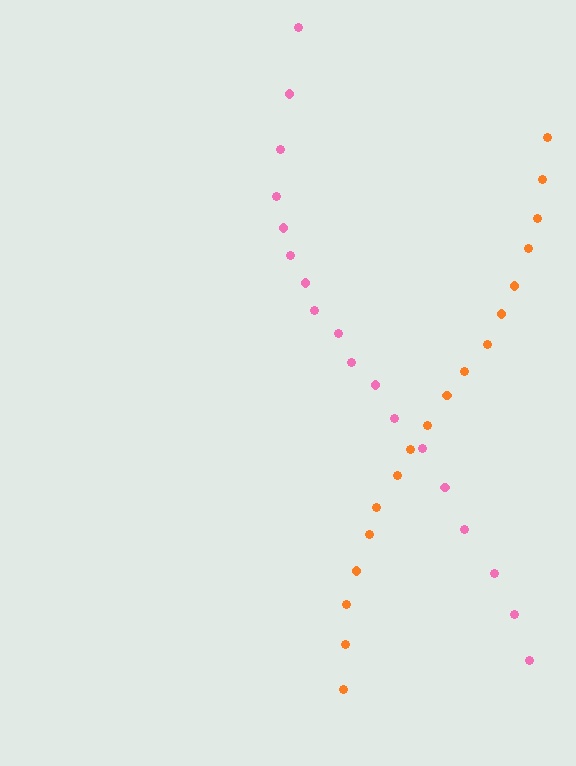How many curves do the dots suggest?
There are 2 distinct paths.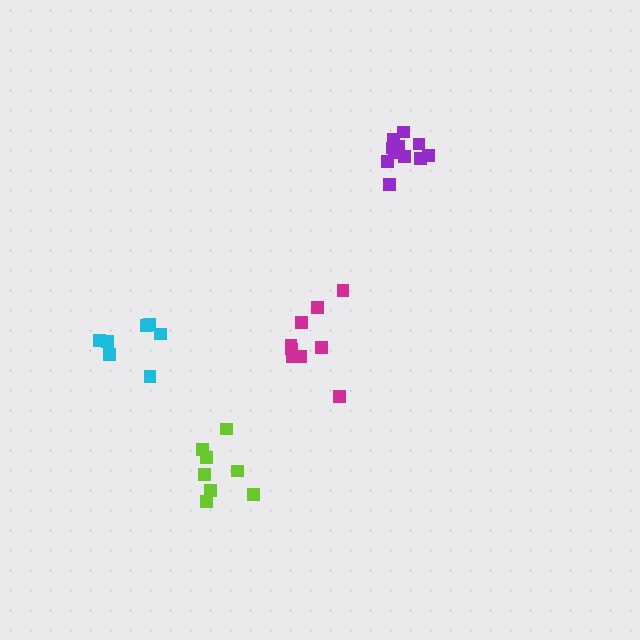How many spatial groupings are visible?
There are 4 spatial groupings.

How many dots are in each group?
Group 1: 9 dots, Group 2: 11 dots, Group 3: 8 dots, Group 4: 7 dots (35 total).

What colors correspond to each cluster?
The clusters are colored: magenta, purple, lime, cyan.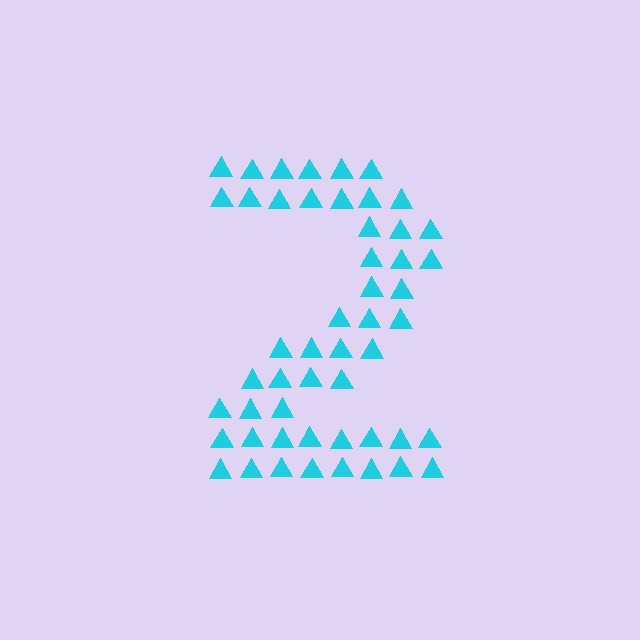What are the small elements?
The small elements are triangles.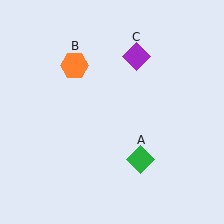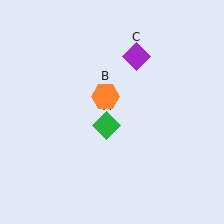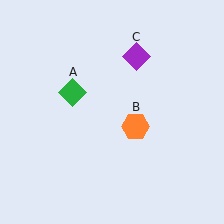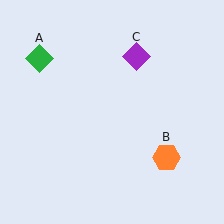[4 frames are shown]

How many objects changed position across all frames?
2 objects changed position: green diamond (object A), orange hexagon (object B).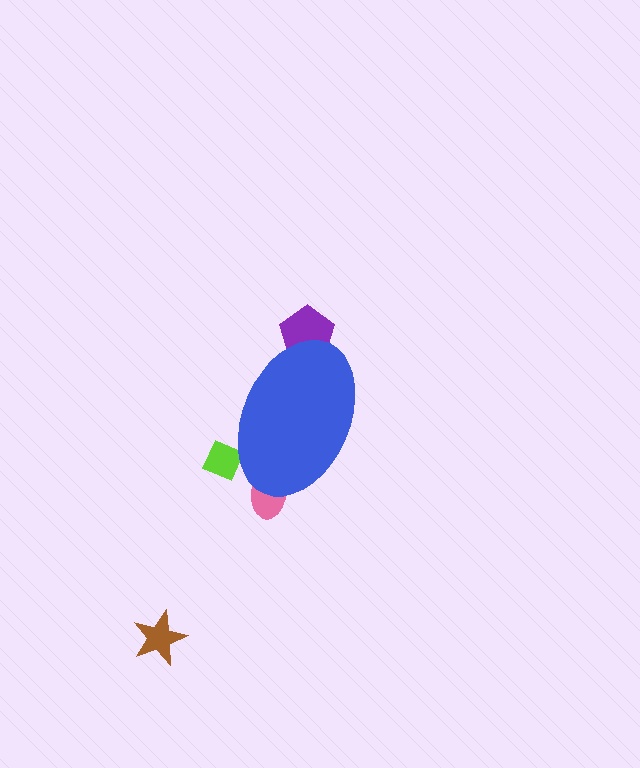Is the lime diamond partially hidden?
Yes, the lime diamond is partially hidden behind the blue ellipse.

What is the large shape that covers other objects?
A blue ellipse.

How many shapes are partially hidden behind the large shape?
3 shapes are partially hidden.